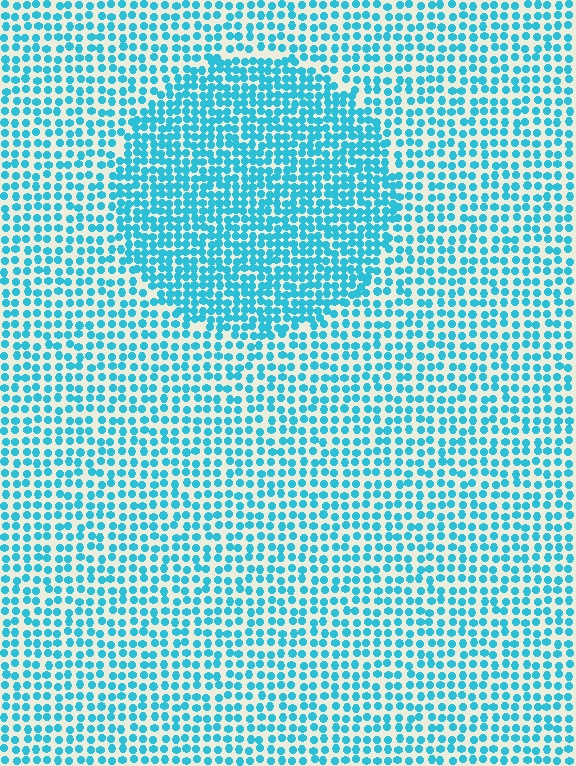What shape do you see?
I see a circle.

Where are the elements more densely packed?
The elements are more densely packed inside the circle boundary.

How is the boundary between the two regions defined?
The boundary is defined by a change in element density (approximately 1.6x ratio). All elements are the same color, size, and shape.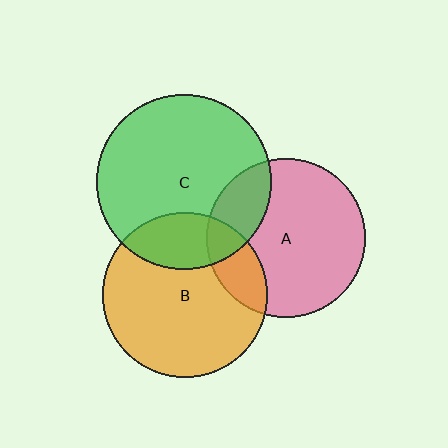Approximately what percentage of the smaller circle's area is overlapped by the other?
Approximately 25%.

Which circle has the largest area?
Circle C (green).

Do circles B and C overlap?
Yes.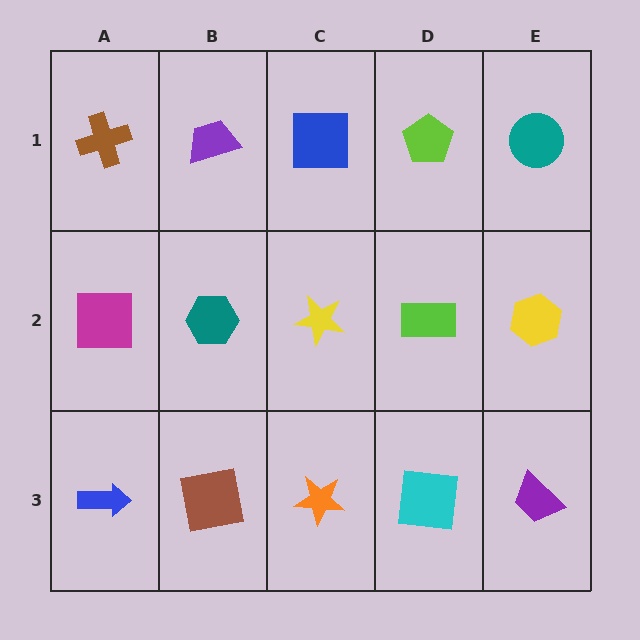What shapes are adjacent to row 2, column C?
A blue square (row 1, column C), an orange star (row 3, column C), a teal hexagon (row 2, column B), a lime rectangle (row 2, column D).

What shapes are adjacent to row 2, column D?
A lime pentagon (row 1, column D), a cyan square (row 3, column D), a yellow star (row 2, column C), a yellow hexagon (row 2, column E).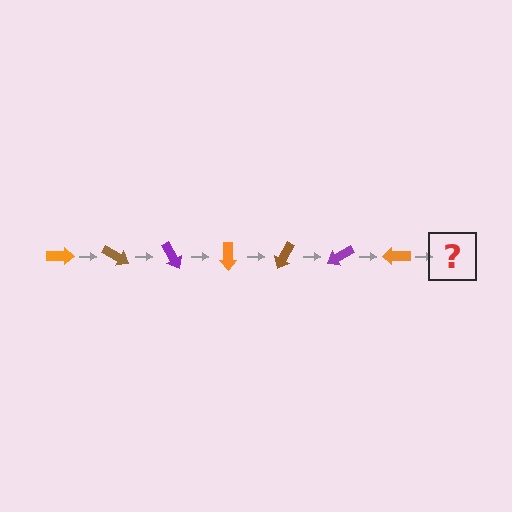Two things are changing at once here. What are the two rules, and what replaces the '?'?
The two rules are that it rotates 30 degrees each step and the color cycles through orange, brown, and purple. The '?' should be a brown arrow, rotated 210 degrees from the start.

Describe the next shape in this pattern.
It should be a brown arrow, rotated 210 degrees from the start.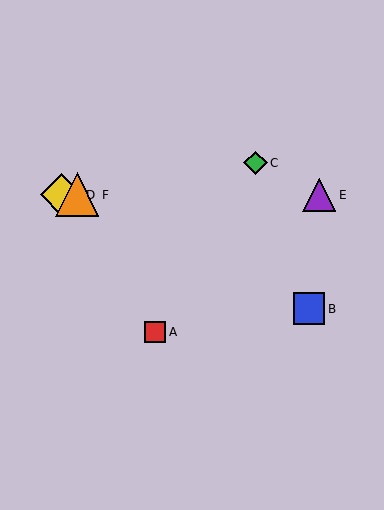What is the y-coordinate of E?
Object E is at y≈195.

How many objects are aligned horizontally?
3 objects (D, E, F) are aligned horizontally.